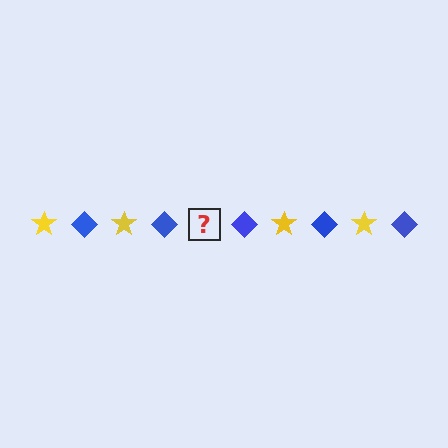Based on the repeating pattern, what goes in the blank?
The blank should be a yellow star.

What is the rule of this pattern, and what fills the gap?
The rule is that the pattern alternates between yellow star and blue diamond. The gap should be filled with a yellow star.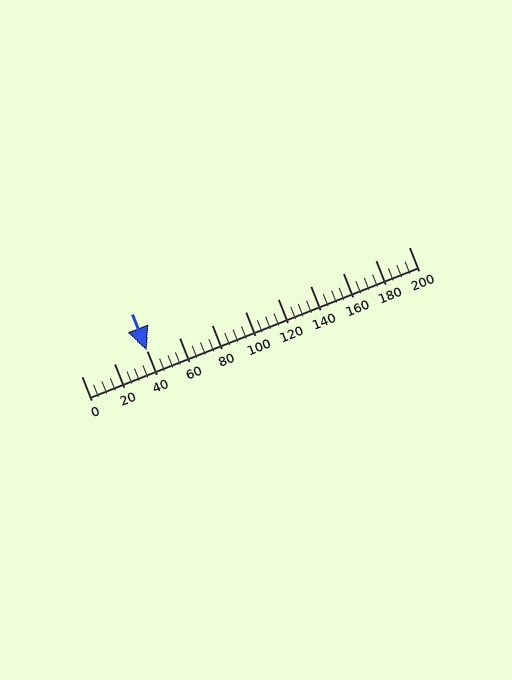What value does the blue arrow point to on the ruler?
The blue arrow points to approximately 40.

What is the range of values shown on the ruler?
The ruler shows values from 0 to 200.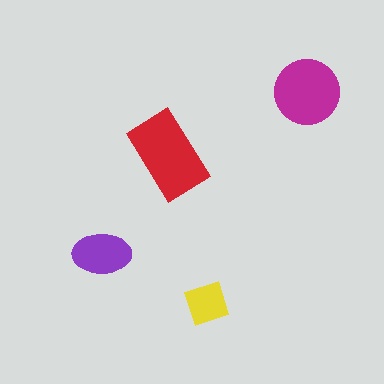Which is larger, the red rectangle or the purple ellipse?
The red rectangle.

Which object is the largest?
The red rectangle.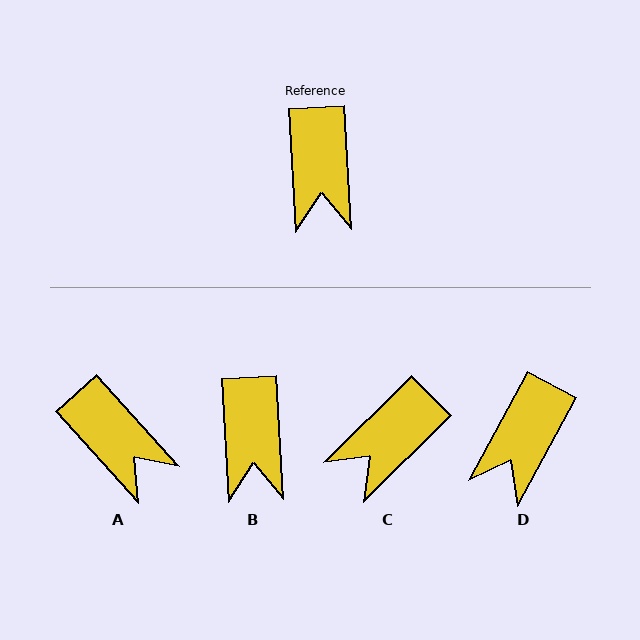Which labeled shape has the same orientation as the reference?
B.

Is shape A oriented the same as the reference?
No, it is off by about 39 degrees.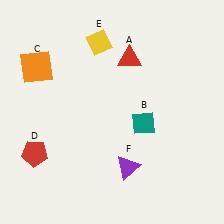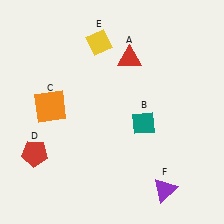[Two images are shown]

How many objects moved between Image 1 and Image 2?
2 objects moved between the two images.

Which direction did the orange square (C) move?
The orange square (C) moved down.